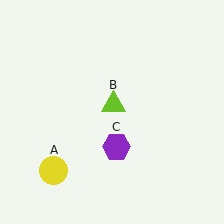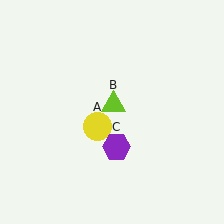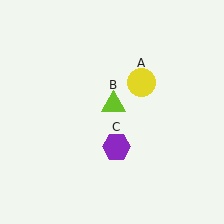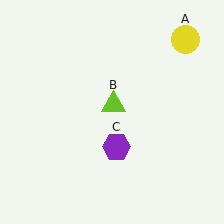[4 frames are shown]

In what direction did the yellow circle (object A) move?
The yellow circle (object A) moved up and to the right.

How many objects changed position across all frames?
1 object changed position: yellow circle (object A).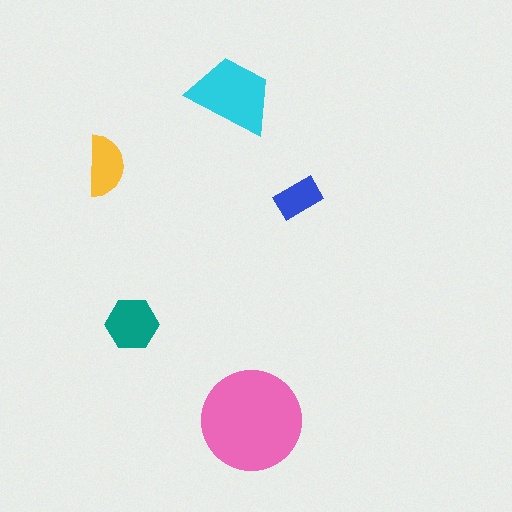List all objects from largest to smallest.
The pink circle, the cyan trapezoid, the teal hexagon, the yellow semicircle, the blue rectangle.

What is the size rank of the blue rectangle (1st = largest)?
5th.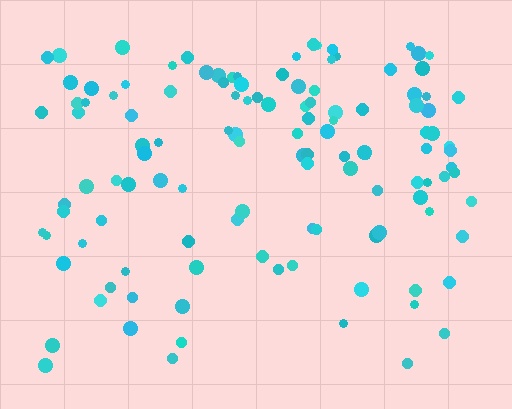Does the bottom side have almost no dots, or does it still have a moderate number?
Still a moderate number, just noticeably fewer than the top.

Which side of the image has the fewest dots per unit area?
The bottom.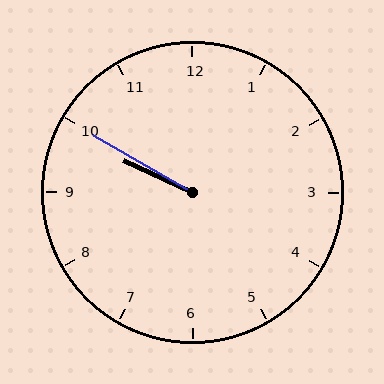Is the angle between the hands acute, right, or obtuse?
It is acute.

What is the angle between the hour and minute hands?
Approximately 5 degrees.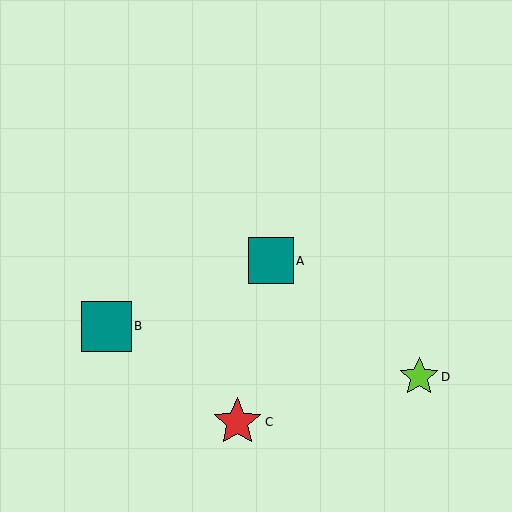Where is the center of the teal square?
The center of the teal square is at (107, 326).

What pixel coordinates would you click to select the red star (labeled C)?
Click at (237, 422) to select the red star C.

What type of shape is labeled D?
Shape D is a lime star.